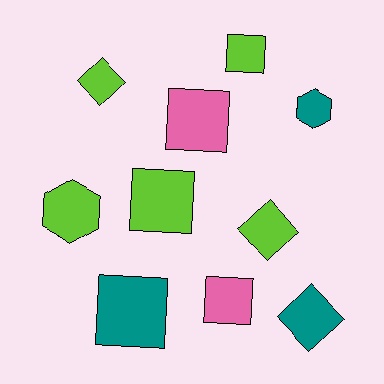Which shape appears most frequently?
Square, with 5 objects.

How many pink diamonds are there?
There are no pink diamonds.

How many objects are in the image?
There are 10 objects.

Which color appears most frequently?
Lime, with 5 objects.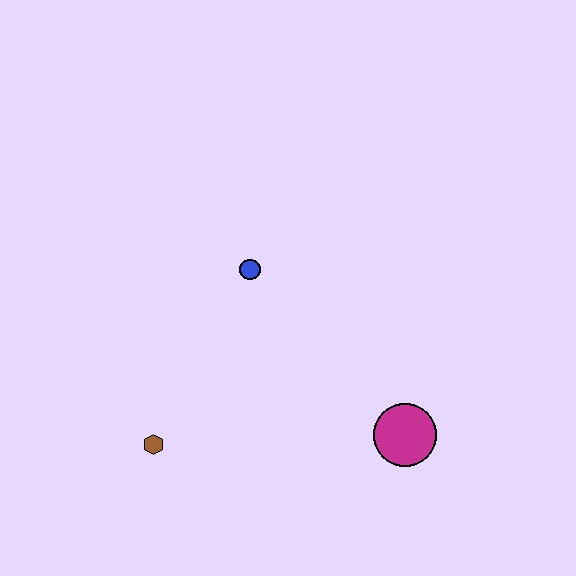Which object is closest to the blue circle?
The brown hexagon is closest to the blue circle.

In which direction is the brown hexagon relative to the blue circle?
The brown hexagon is below the blue circle.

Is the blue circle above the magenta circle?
Yes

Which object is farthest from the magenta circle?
The brown hexagon is farthest from the magenta circle.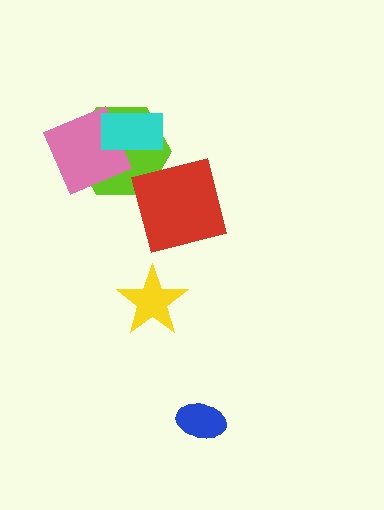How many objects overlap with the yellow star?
0 objects overlap with the yellow star.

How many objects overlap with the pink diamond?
2 objects overlap with the pink diamond.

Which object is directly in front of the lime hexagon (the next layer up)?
The pink diamond is directly in front of the lime hexagon.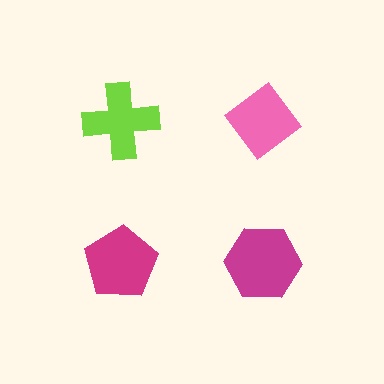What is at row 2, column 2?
A magenta hexagon.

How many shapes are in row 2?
2 shapes.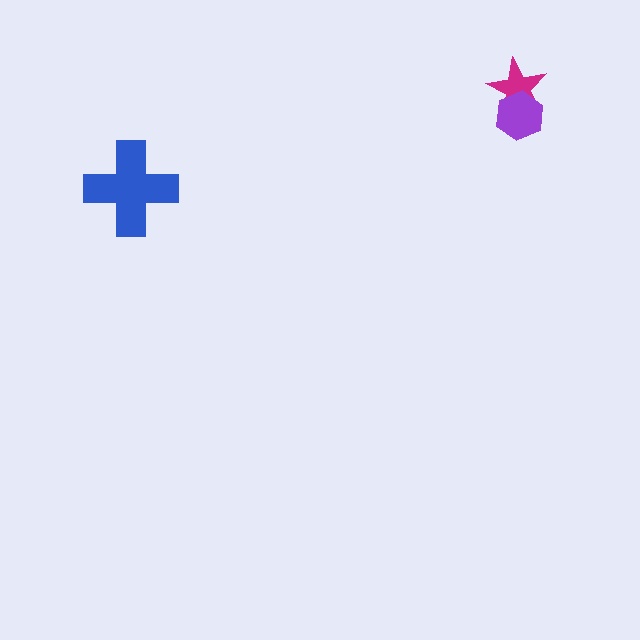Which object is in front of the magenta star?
The purple hexagon is in front of the magenta star.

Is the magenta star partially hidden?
Yes, it is partially covered by another shape.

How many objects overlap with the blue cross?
0 objects overlap with the blue cross.